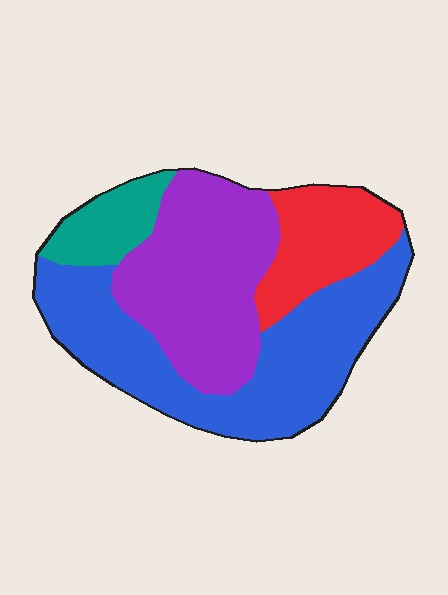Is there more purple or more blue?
Blue.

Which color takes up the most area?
Blue, at roughly 40%.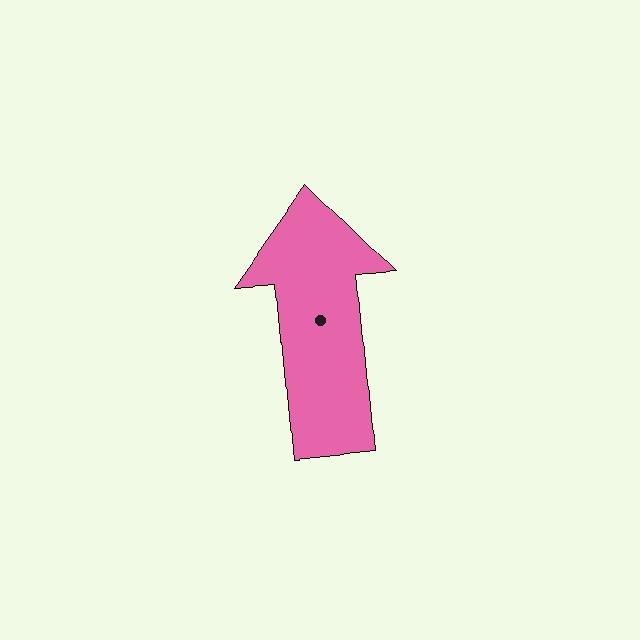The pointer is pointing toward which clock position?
Roughly 12 o'clock.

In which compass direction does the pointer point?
North.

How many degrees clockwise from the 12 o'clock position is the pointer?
Approximately 355 degrees.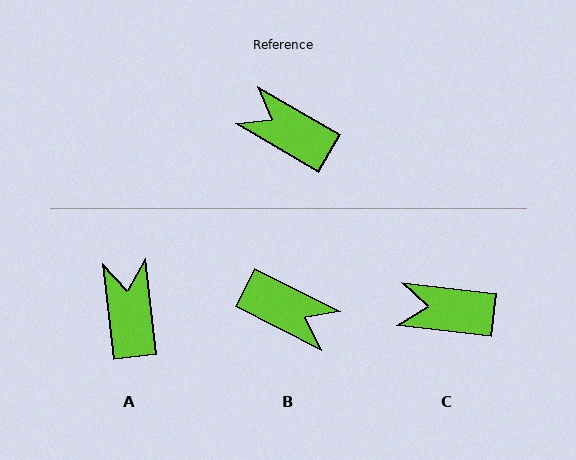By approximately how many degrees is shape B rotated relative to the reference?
Approximately 176 degrees clockwise.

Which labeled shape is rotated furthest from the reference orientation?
B, about 176 degrees away.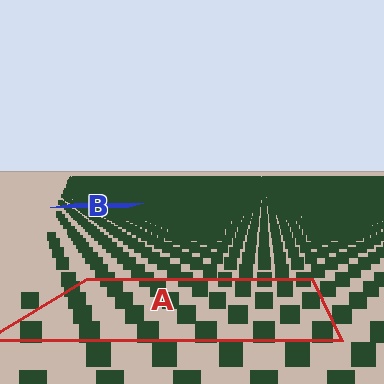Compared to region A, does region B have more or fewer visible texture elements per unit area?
Region B has more texture elements per unit area — they are packed more densely because it is farther away.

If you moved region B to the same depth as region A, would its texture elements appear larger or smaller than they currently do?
They would appear larger. At a closer depth, the same texture elements are projected at a bigger on-screen size.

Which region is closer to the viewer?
Region A is closer. The texture elements there are larger and more spread out.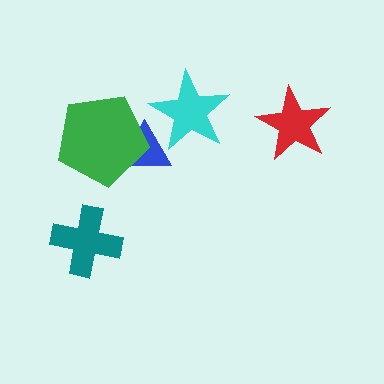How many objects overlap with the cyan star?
1 object overlaps with the cyan star.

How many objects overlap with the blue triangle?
2 objects overlap with the blue triangle.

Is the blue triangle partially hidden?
Yes, it is partially covered by another shape.